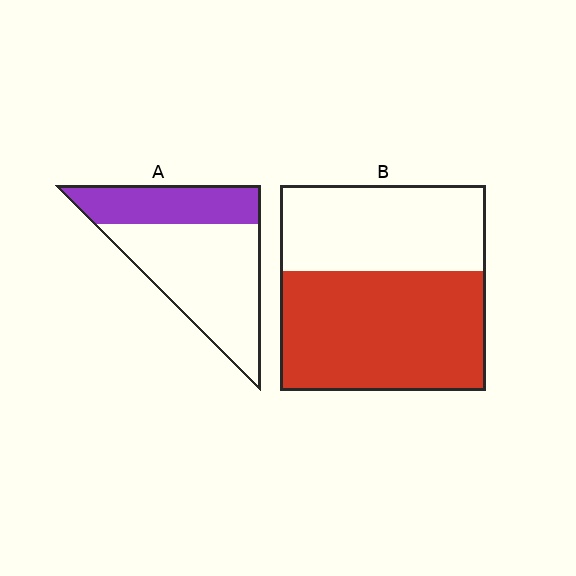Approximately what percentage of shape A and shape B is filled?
A is approximately 35% and B is approximately 60%.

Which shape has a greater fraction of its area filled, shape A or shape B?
Shape B.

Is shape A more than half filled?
No.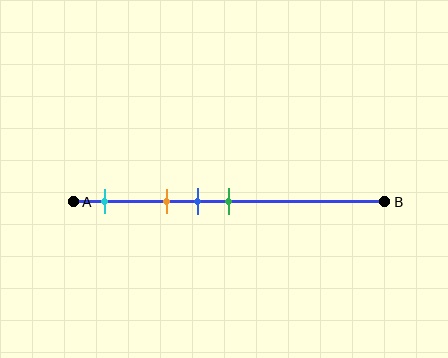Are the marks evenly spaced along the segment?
No, the marks are not evenly spaced.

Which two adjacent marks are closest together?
The blue and green marks are the closest adjacent pair.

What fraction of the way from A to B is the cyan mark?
The cyan mark is approximately 10% (0.1) of the way from A to B.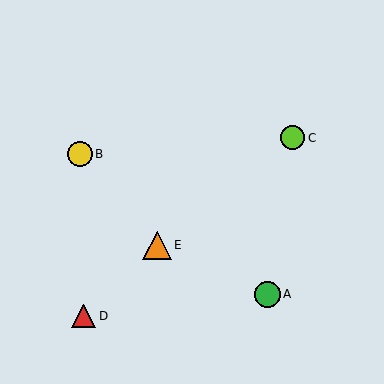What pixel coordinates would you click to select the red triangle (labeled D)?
Click at (84, 316) to select the red triangle D.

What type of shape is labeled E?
Shape E is an orange triangle.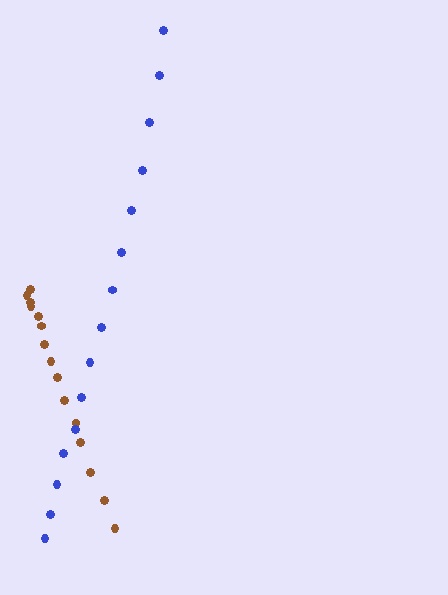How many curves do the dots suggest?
There are 2 distinct paths.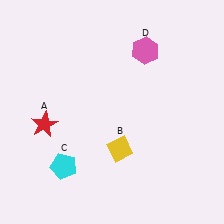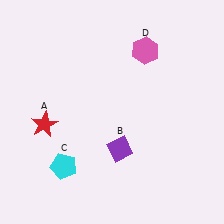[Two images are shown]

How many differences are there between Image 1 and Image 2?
There is 1 difference between the two images.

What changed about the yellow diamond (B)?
In Image 1, B is yellow. In Image 2, it changed to purple.